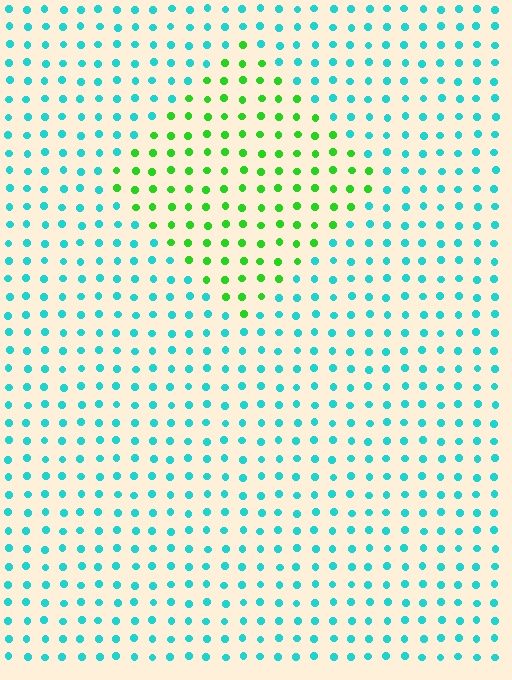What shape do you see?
I see a diamond.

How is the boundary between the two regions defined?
The boundary is defined purely by a slight shift in hue (about 60 degrees). Spacing, size, and orientation are identical on both sides.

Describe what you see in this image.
The image is filled with small cyan elements in a uniform arrangement. A diamond-shaped region is visible where the elements are tinted to a slightly different hue, forming a subtle color boundary.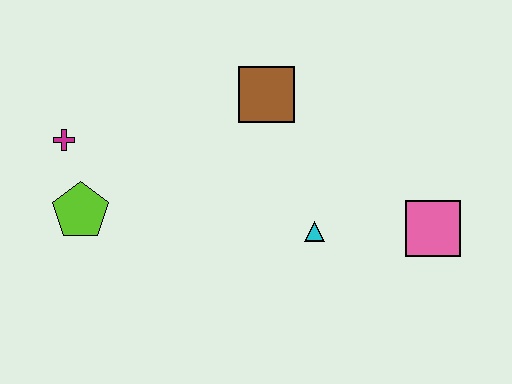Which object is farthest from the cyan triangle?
The magenta cross is farthest from the cyan triangle.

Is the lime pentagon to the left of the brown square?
Yes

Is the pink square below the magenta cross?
Yes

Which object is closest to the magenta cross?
The lime pentagon is closest to the magenta cross.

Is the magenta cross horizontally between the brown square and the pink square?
No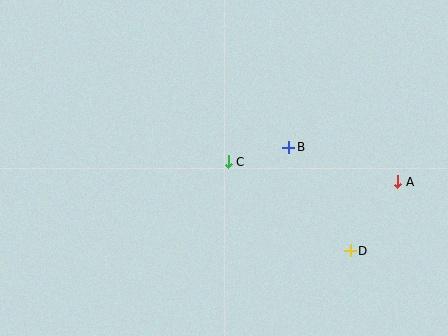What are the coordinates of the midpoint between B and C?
The midpoint between B and C is at (259, 155).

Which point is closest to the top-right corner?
Point A is closest to the top-right corner.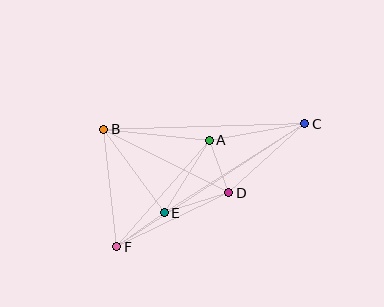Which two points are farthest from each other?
Points C and F are farthest from each other.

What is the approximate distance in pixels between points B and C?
The distance between B and C is approximately 201 pixels.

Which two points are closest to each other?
Points A and D are closest to each other.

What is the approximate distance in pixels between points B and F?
The distance between B and F is approximately 118 pixels.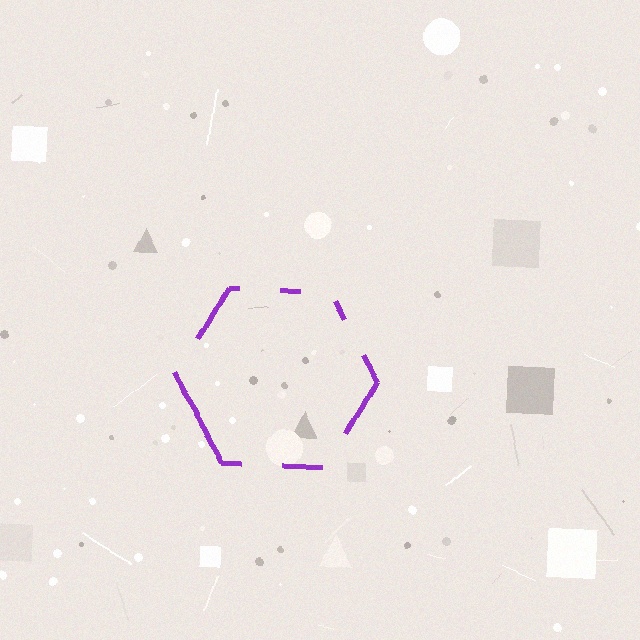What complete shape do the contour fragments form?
The contour fragments form a hexagon.